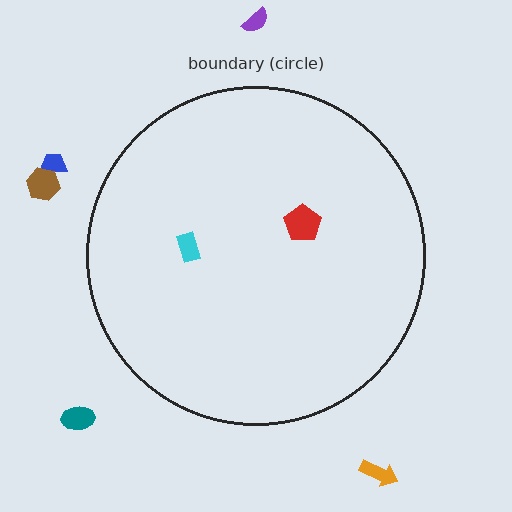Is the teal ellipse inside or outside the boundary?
Outside.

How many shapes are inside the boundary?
2 inside, 5 outside.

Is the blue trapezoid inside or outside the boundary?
Outside.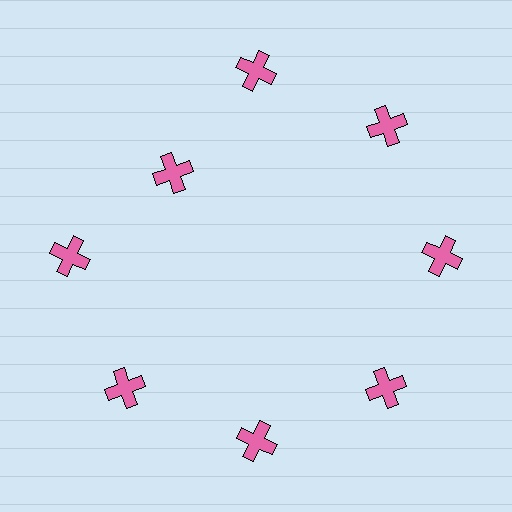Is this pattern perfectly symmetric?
No. The 8 pink crosses are arranged in a ring, but one element near the 10 o'clock position is pulled inward toward the center, breaking the 8-fold rotational symmetry.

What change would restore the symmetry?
The symmetry would be restored by moving it outward, back onto the ring so that all 8 crosses sit at equal angles and equal distance from the center.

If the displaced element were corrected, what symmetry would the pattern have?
It would have 8-fold rotational symmetry — the pattern would map onto itself every 45 degrees.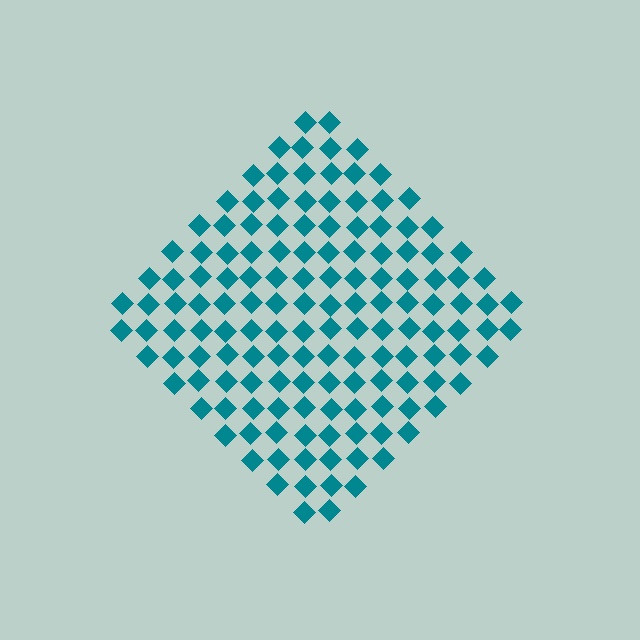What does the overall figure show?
The overall figure shows a diamond.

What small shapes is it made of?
It is made of small diamonds.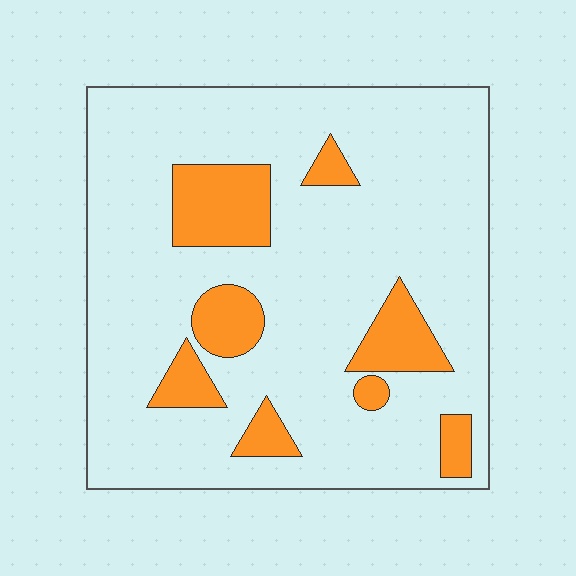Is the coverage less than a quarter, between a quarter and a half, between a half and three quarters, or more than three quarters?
Less than a quarter.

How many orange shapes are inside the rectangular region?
8.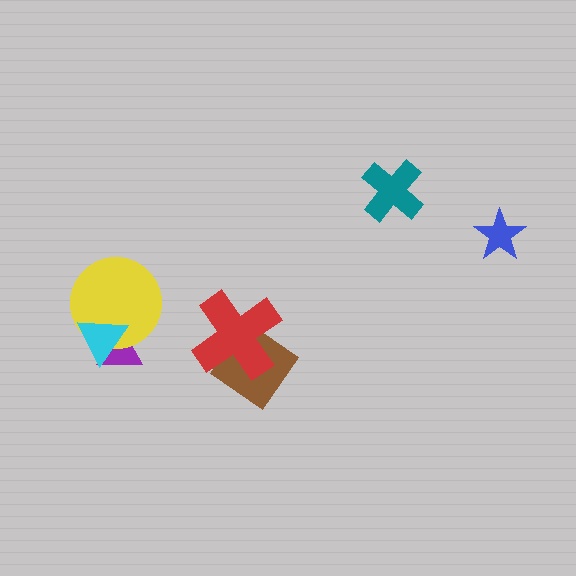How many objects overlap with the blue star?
0 objects overlap with the blue star.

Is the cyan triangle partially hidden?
No, no other shape covers it.